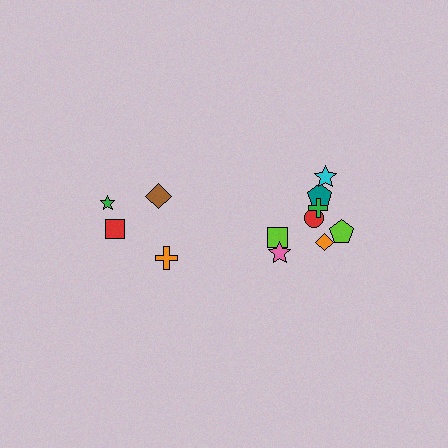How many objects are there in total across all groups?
There are 12 objects.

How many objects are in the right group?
There are 8 objects.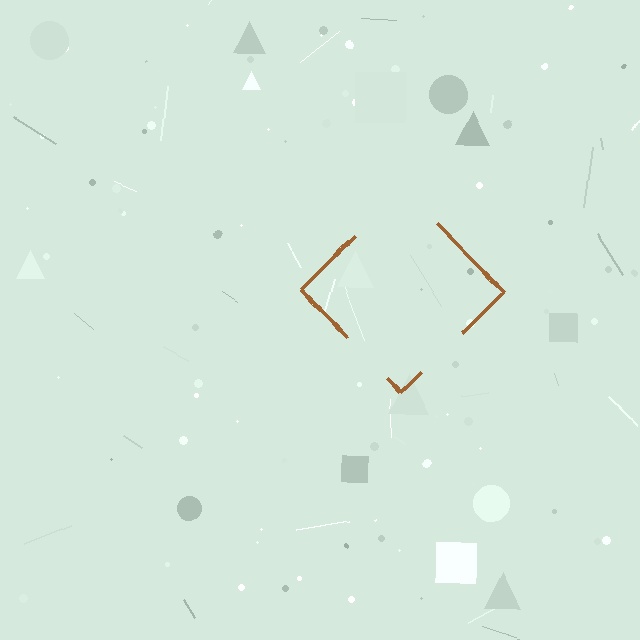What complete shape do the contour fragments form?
The contour fragments form a diamond.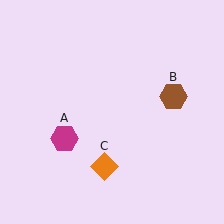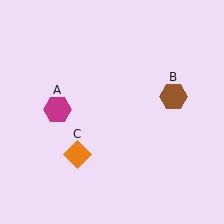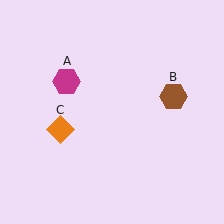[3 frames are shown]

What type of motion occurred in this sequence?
The magenta hexagon (object A), orange diamond (object C) rotated clockwise around the center of the scene.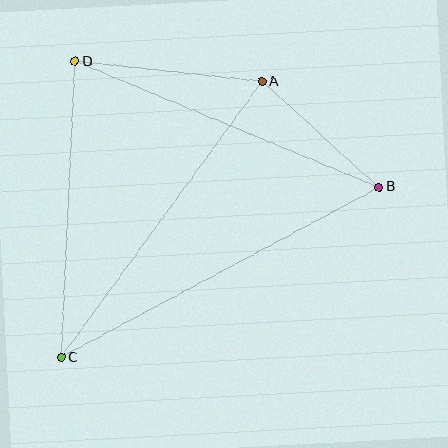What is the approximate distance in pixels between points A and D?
The distance between A and D is approximately 188 pixels.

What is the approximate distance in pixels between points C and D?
The distance between C and D is approximately 297 pixels.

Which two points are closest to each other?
Points A and B are closest to each other.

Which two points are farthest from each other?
Points B and C are farthest from each other.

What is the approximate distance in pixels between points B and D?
The distance between B and D is approximately 329 pixels.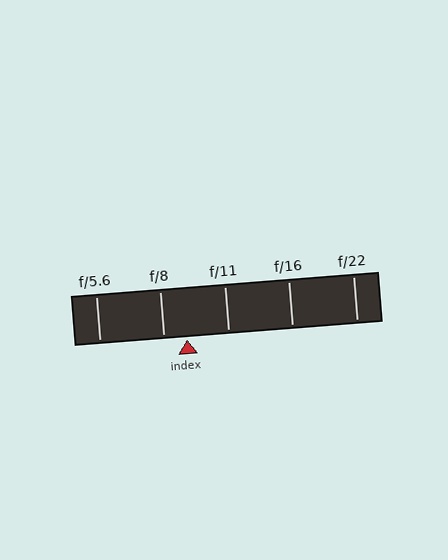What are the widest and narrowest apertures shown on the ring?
The widest aperture shown is f/5.6 and the narrowest is f/22.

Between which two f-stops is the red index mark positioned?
The index mark is between f/8 and f/11.